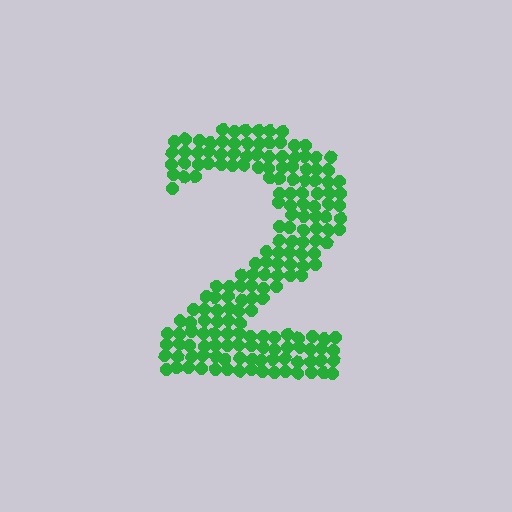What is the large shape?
The large shape is the digit 2.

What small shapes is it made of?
It is made of small circles.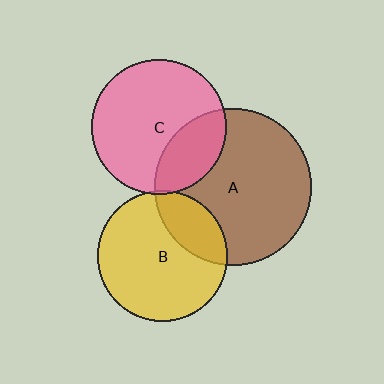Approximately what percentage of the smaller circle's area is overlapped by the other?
Approximately 25%.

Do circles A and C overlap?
Yes.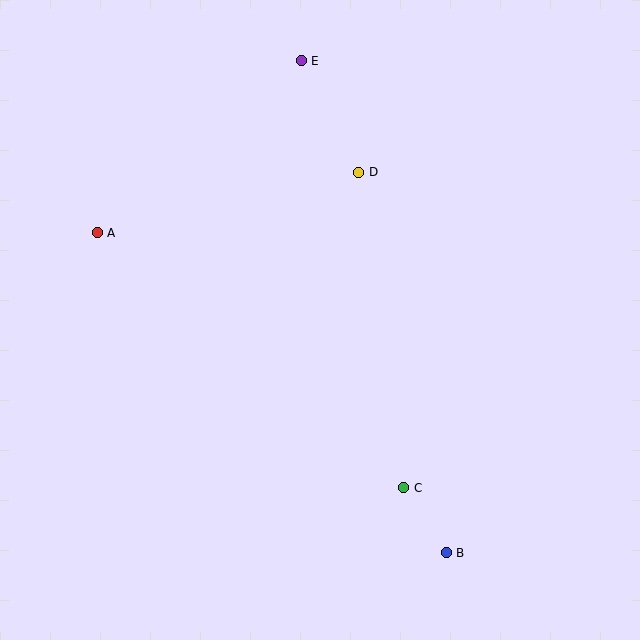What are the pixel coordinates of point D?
Point D is at (359, 172).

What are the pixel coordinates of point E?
Point E is at (301, 61).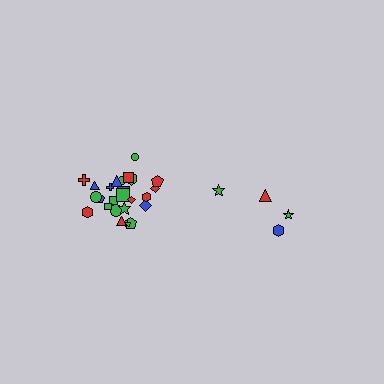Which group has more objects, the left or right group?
The left group.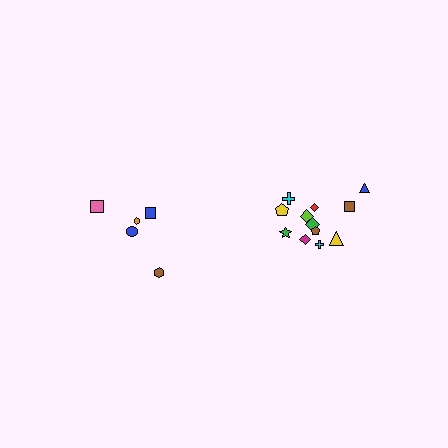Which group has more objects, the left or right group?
The right group.